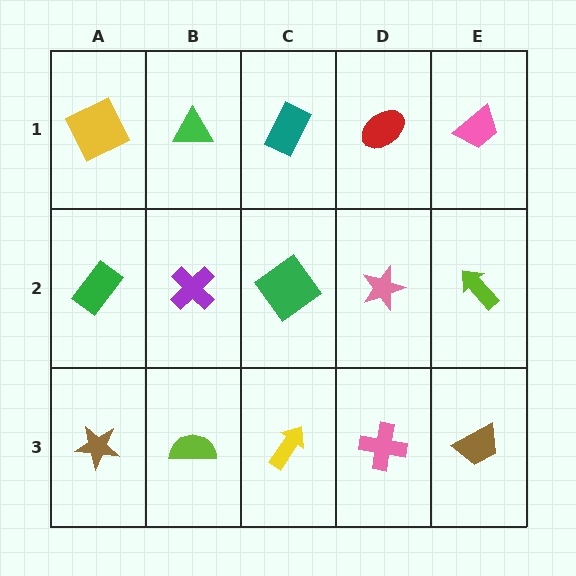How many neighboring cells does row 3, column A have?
2.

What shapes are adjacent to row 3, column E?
A lime arrow (row 2, column E), a pink cross (row 3, column D).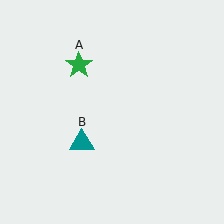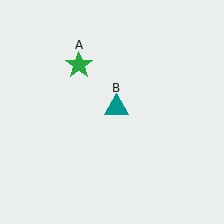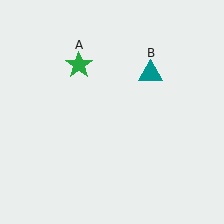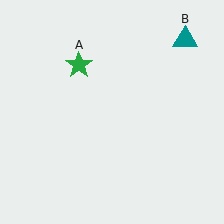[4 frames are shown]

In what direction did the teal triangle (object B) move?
The teal triangle (object B) moved up and to the right.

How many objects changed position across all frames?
1 object changed position: teal triangle (object B).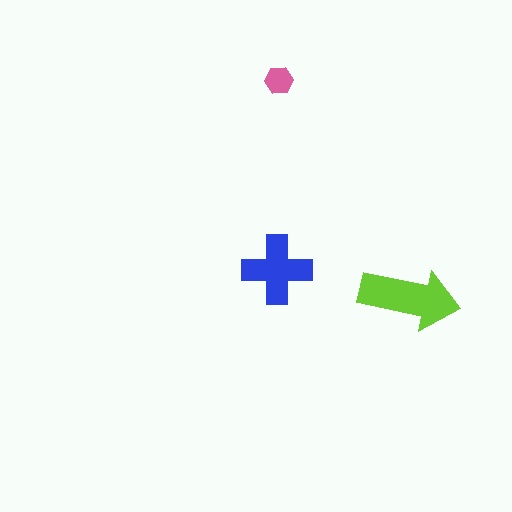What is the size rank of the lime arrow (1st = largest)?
1st.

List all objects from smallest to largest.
The pink hexagon, the blue cross, the lime arrow.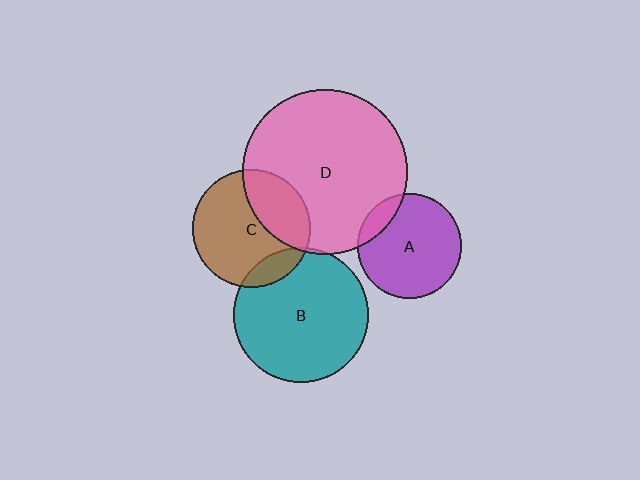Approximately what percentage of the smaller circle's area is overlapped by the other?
Approximately 15%.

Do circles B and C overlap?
Yes.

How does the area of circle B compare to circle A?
Approximately 1.7 times.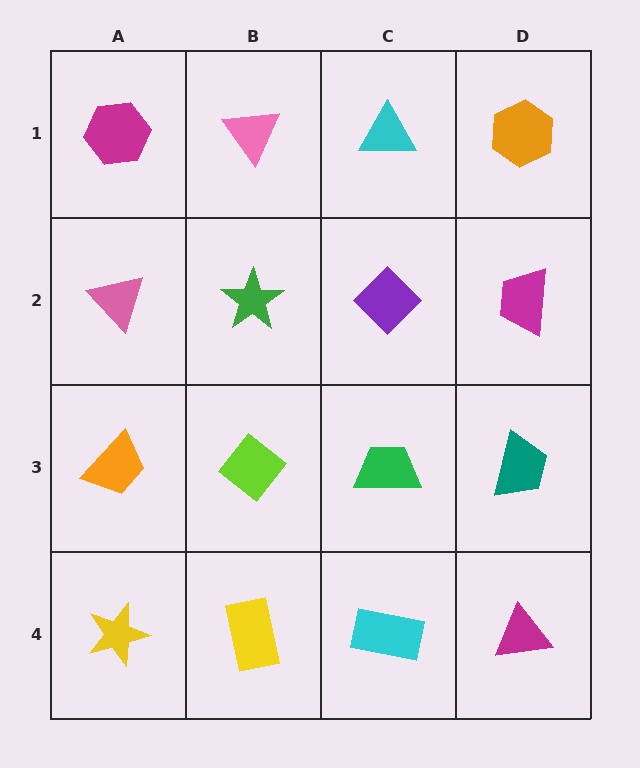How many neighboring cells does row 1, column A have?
2.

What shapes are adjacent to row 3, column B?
A green star (row 2, column B), a yellow rectangle (row 4, column B), an orange trapezoid (row 3, column A), a green trapezoid (row 3, column C).